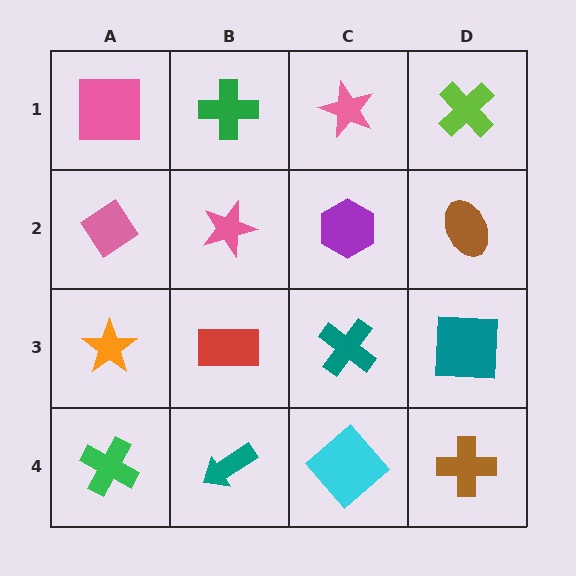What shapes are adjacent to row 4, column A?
An orange star (row 3, column A), a teal arrow (row 4, column B).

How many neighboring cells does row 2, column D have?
3.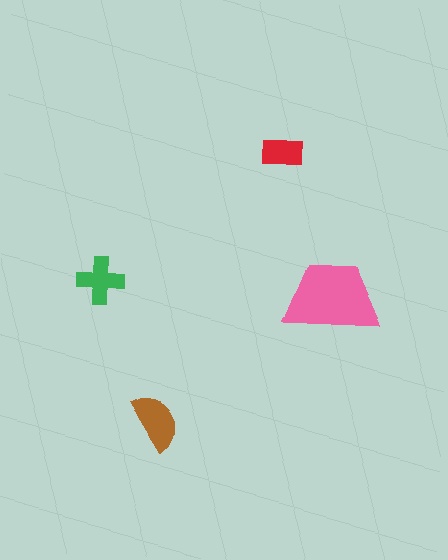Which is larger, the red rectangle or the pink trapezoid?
The pink trapezoid.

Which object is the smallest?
The red rectangle.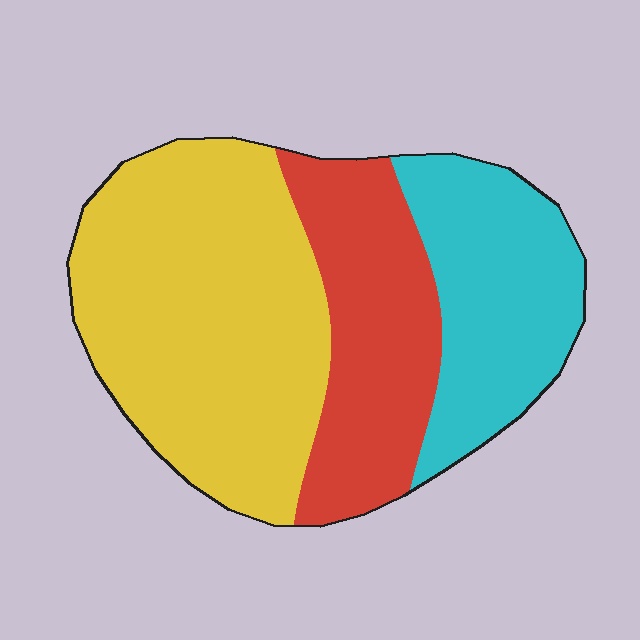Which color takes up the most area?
Yellow, at roughly 50%.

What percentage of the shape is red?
Red takes up about one quarter (1/4) of the shape.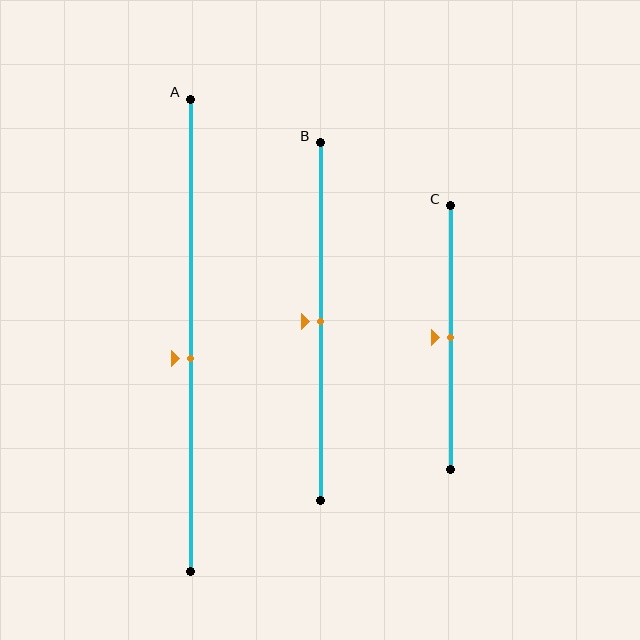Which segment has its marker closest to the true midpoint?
Segment B has its marker closest to the true midpoint.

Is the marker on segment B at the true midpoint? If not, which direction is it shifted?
Yes, the marker on segment B is at the true midpoint.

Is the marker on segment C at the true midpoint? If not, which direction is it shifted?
Yes, the marker on segment C is at the true midpoint.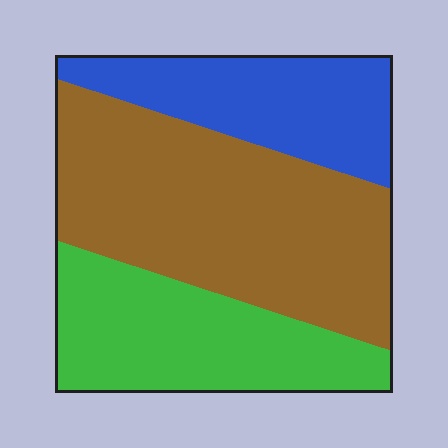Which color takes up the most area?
Brown, at roughly 50%.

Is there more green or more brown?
Brown.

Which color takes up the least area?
Blue, at roughly 25%.